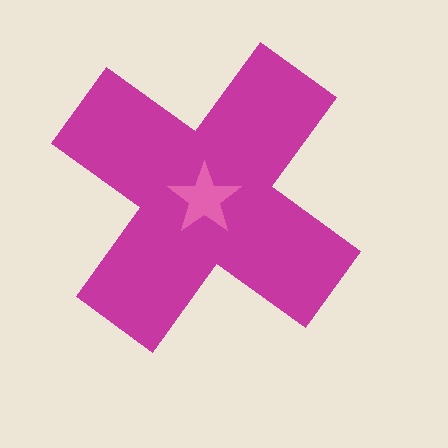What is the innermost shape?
The pink star.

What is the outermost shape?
The magenta cross.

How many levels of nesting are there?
2.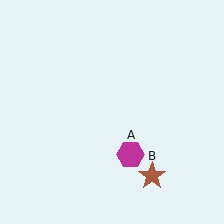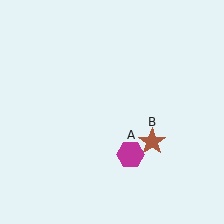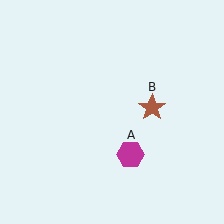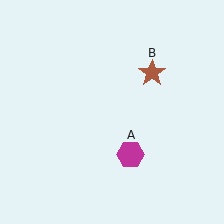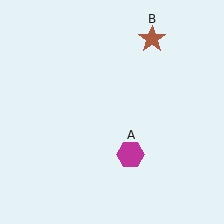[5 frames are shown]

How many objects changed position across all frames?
1 object changed position: brown star (object B).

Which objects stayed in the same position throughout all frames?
Magenta hexagon (object A) remained stationary.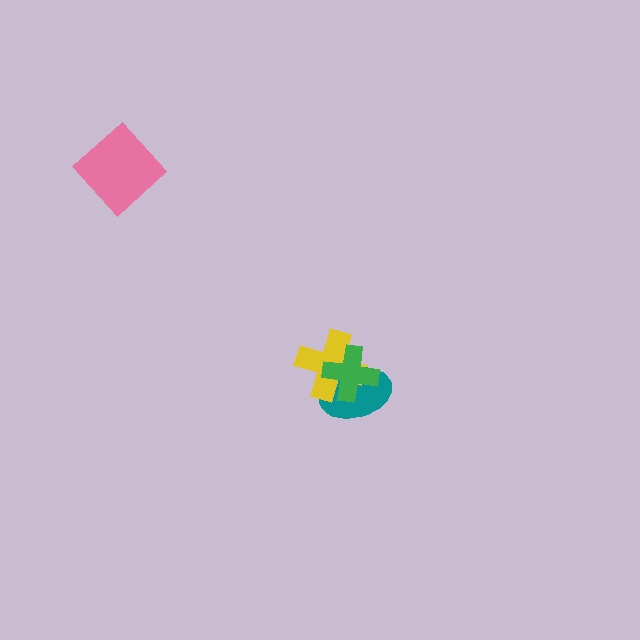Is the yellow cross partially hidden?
Yes, it is partially covered by another shape.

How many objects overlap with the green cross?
2 objects overlap with the green cross.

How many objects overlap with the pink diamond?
0 objects overlap with the pink diamond.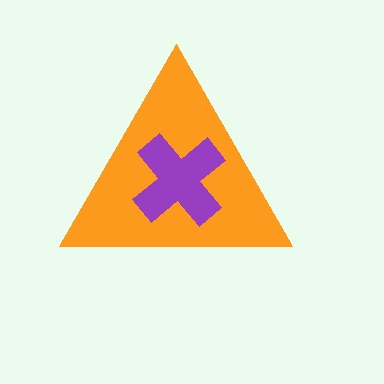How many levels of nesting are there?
2.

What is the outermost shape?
The orange triangle.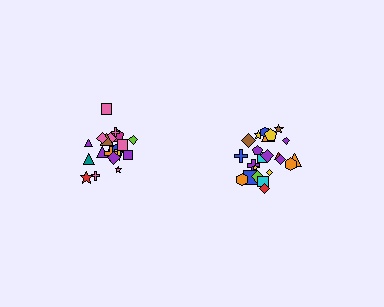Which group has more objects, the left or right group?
The right group.